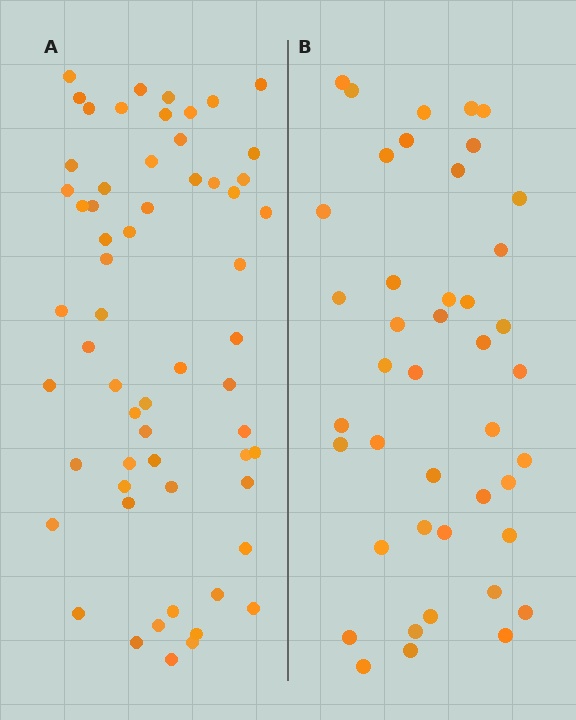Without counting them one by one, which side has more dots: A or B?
Region A (the left region) has more dots.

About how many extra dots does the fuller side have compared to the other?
Region A has approximately 15 more dots than region B.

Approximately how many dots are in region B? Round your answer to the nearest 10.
About 40 dots. (The exact count is 43, which rounds to 40.)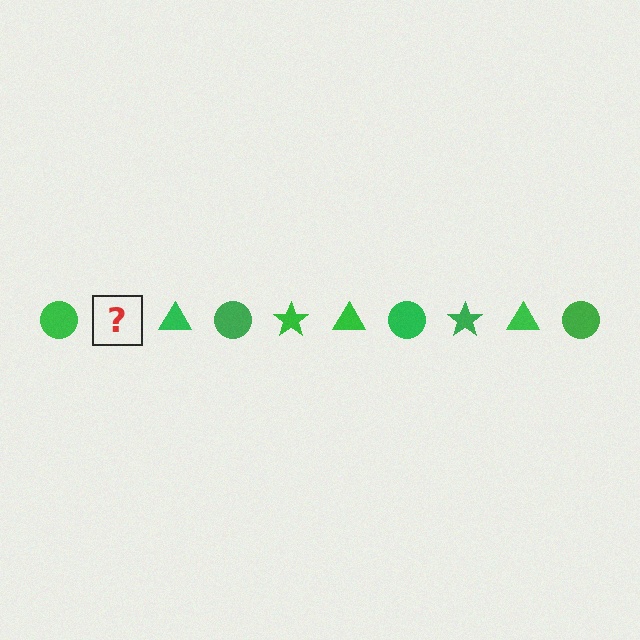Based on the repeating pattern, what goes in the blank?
The blank should be a green star.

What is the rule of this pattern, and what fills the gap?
The rule is that the pattern cycles through circle, star, triangle shapes in green. The gap should be filled with a green star.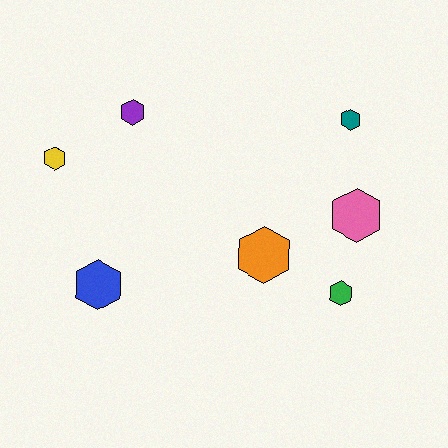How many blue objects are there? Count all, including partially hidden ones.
There is 1 blue object.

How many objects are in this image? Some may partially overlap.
There are 7 objects.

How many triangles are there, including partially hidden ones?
There are no triangles.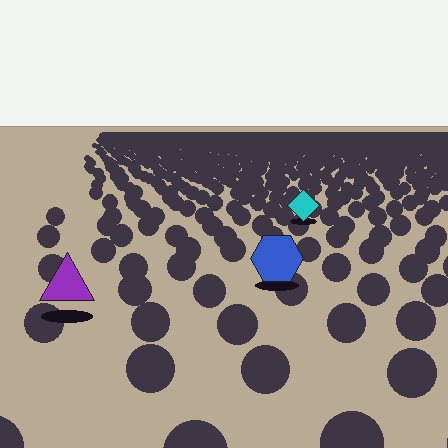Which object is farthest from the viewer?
The cyan diamond is farthest from the viewer. It appears smaller and the ground texture around it is denser.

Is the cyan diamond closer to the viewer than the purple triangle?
No. The purple triangle is closer — you can tell from the texture gradient: the ground texture is coarser near it.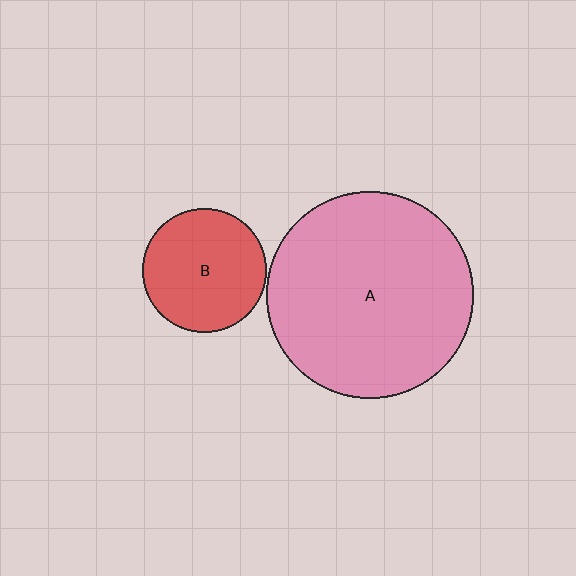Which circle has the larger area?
Circle A (pink).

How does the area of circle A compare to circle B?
Approximately 2.8 times.